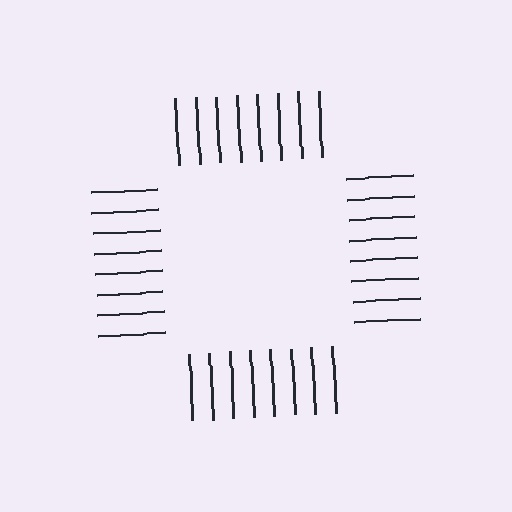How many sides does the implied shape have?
4 sides — the line-ends trace a square.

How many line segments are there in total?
32 — 8 along each of the 4 edges.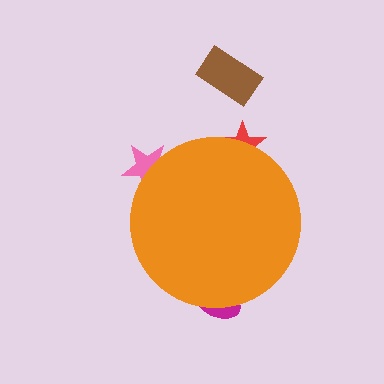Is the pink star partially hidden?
Yes, the pink star is partially hidden behind the orange circle.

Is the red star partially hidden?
Yes, the red star is partially hidden behind the orange circle.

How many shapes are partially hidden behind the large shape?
3 shapes are partially hidden.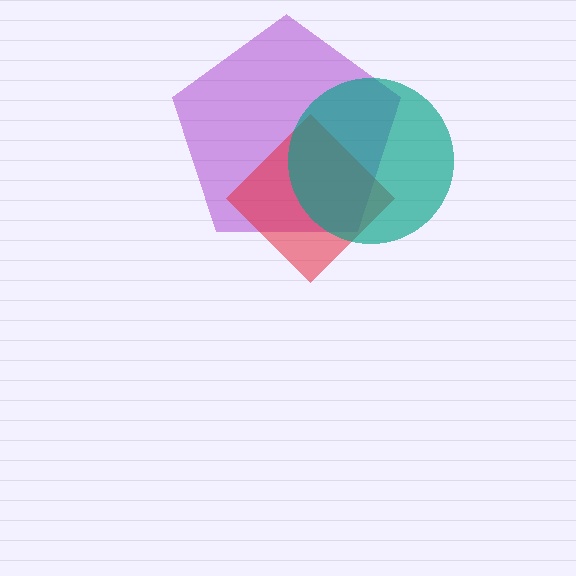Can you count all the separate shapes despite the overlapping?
Yes, there are 3 separate shapes.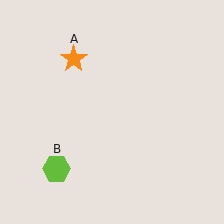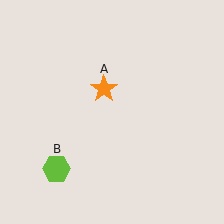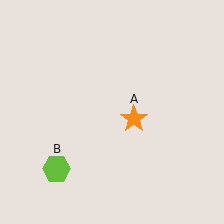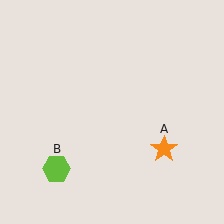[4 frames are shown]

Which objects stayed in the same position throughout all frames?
Lime hexagon (object B) remained stationary.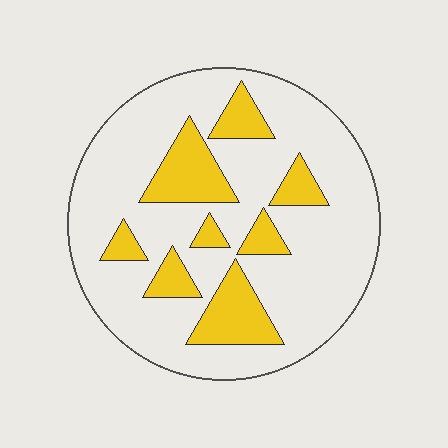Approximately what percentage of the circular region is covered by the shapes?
Approximately 25%.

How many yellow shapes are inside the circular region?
8.